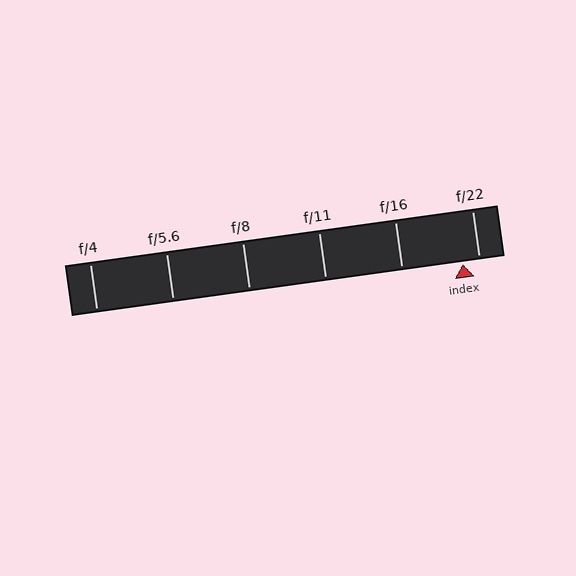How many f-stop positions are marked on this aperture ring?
There are 6 f-stop positions marked.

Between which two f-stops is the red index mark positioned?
The index mark is between f/16 and f/22.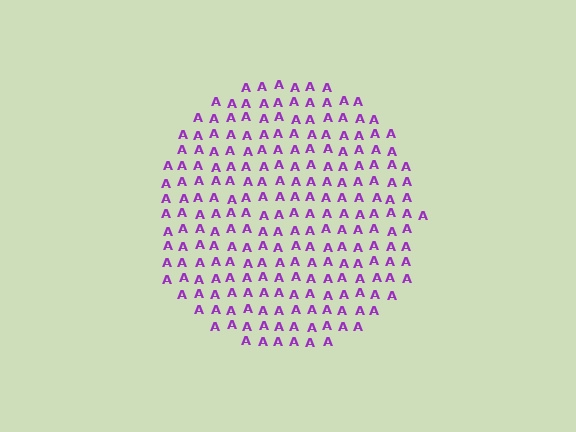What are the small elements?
The small elements are letter A's.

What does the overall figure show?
The overall figure shows a circle.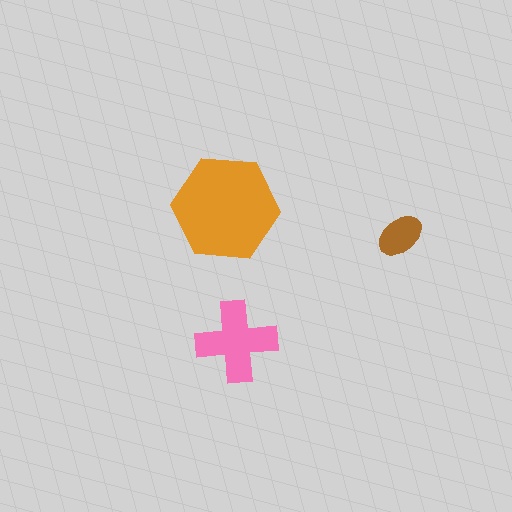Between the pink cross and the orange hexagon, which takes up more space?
The orange hexagon.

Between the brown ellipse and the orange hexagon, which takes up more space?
The orange hexagon.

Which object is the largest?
The orange hexagon.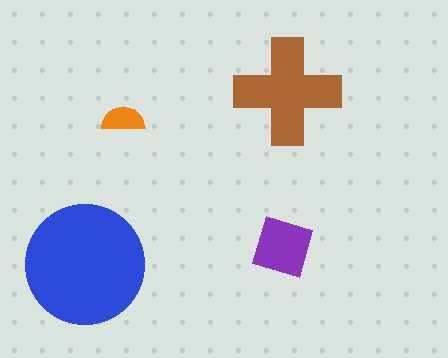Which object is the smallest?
The orange semicircle.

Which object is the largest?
The blue circle.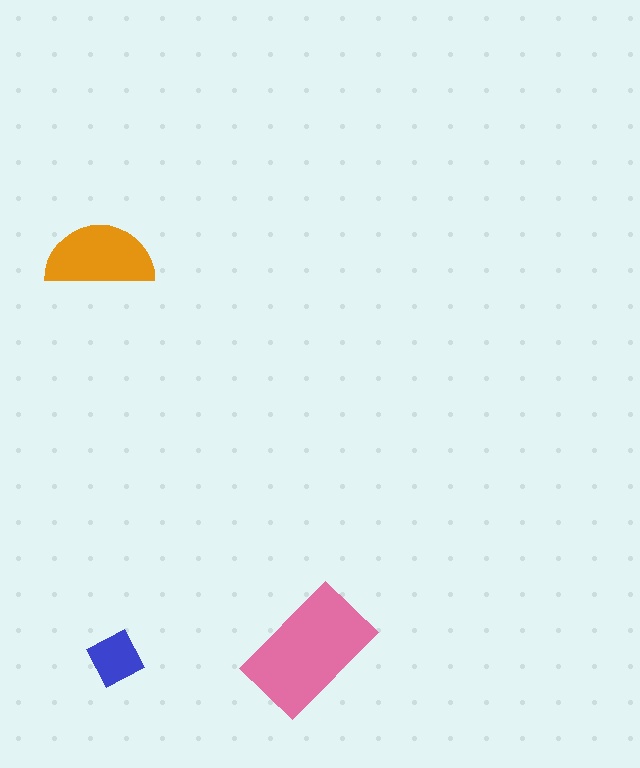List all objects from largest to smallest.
The pink rectangle, the orange semicircle, the blue diamond.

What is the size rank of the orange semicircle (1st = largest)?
2nd.